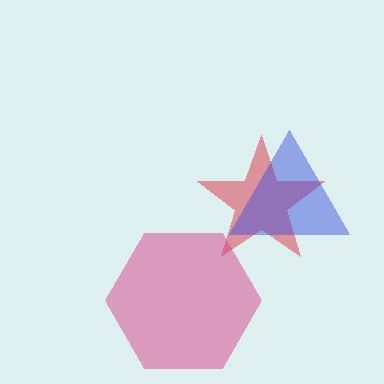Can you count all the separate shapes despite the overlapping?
Yes, there are 3 separate shapes.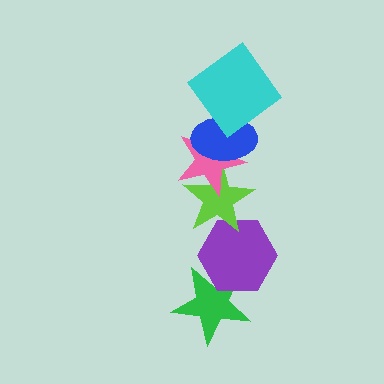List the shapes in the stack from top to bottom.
From top to bottom: the cyan diamond, the blue ellipse, the pink star, the lime star, the purple hexagon, the green star.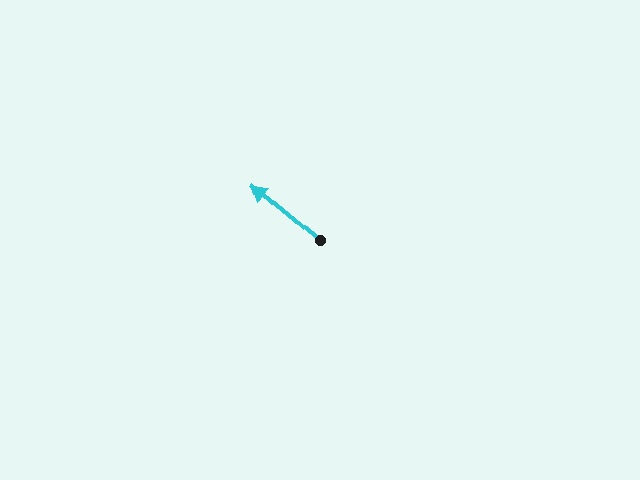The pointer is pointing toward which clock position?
Roughly 10 o'clock.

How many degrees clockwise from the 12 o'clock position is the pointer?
Approximately 310 degrees.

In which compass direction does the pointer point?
Northwest.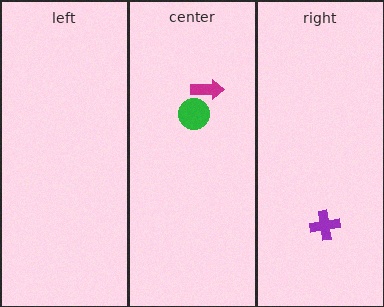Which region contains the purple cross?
The right region.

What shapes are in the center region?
The green circle, the magenta arrow.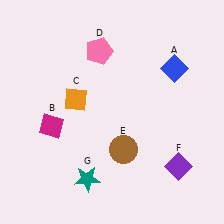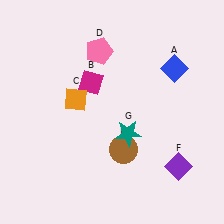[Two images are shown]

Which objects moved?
The objects that moved are: the magenta diamond (B), the teal star (G).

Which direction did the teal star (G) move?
The teal star (G) moved up.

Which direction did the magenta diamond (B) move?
The magenta diamond (B) moved up.